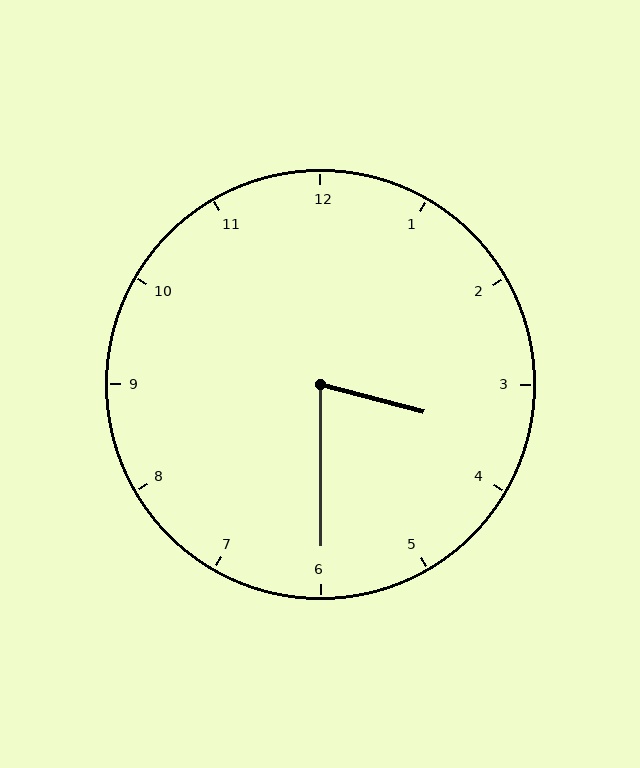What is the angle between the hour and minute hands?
Approximately 75 degrees.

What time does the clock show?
3:30.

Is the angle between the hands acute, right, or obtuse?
It is acute.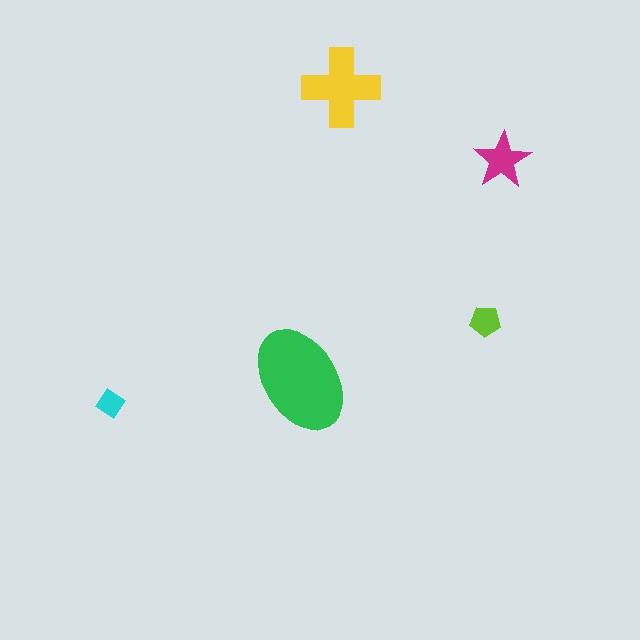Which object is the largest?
The green ellipse.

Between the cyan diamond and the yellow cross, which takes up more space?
The yellow cross.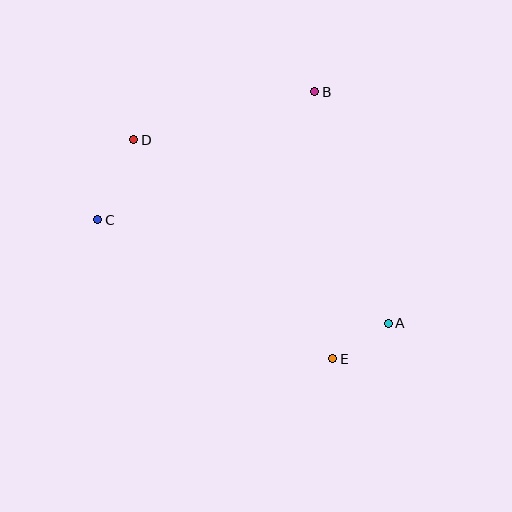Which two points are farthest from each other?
Points A and D are farthest from each other.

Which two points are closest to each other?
Points A and E are closest to each other.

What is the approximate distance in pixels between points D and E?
The distance between D and E is approximately 296 pixels.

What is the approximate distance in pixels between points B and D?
The distance between B and D is approximately 187 pixels.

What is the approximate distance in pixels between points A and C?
The distance between A and C is approximately 309 pixels.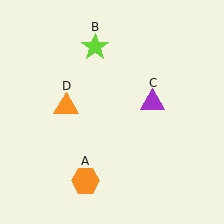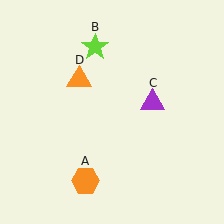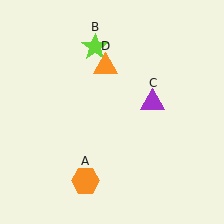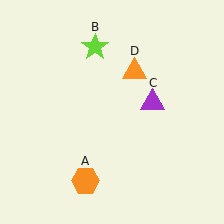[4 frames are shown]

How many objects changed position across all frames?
1 object changed position: orange triangle (object D).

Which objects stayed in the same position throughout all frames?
Orange hexagon (object A) and lime star (object B) and purple triangle (object C) remained stationary.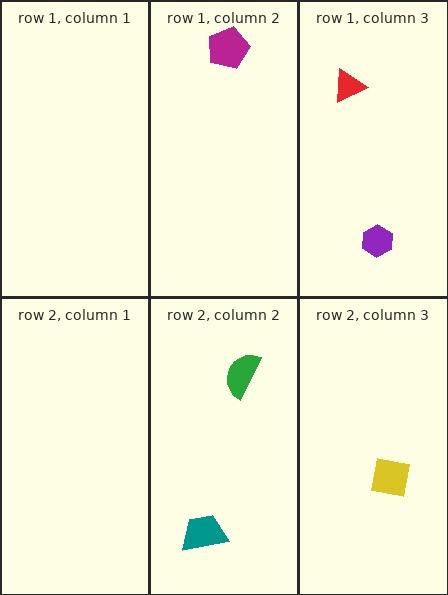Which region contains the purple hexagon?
The row 1, column 3 region.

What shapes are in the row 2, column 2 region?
The green semicircle, the teal trapezoid.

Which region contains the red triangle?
The row 1, column 3 region.